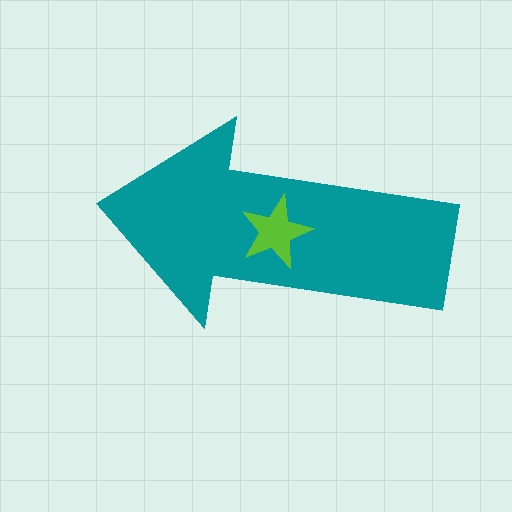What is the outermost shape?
The teal arrow.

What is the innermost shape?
The lime star.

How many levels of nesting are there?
2.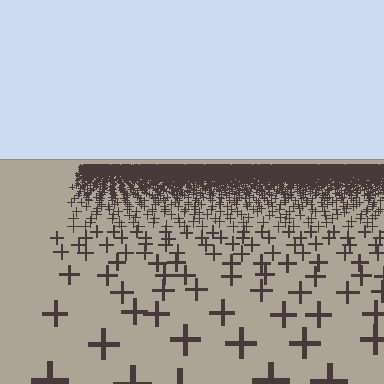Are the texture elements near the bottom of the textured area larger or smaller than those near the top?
Larger. Near the bottom, elements are closer to the viewer and appear at a bigger on-screen size.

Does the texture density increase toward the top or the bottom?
Density increases toward the top.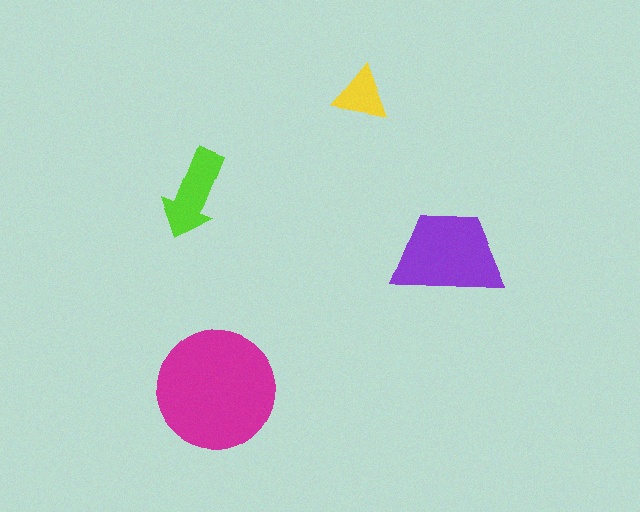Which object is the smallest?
The yellow triangle.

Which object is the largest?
The magenta circle.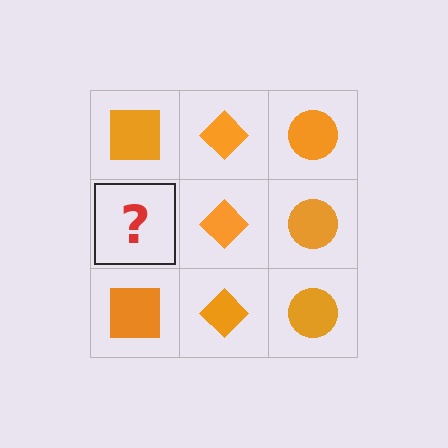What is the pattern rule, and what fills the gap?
The rule is that each column has a consistent shape. The gap should be filled with an orange square.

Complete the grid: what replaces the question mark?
The question mark should be replaced with an orange square.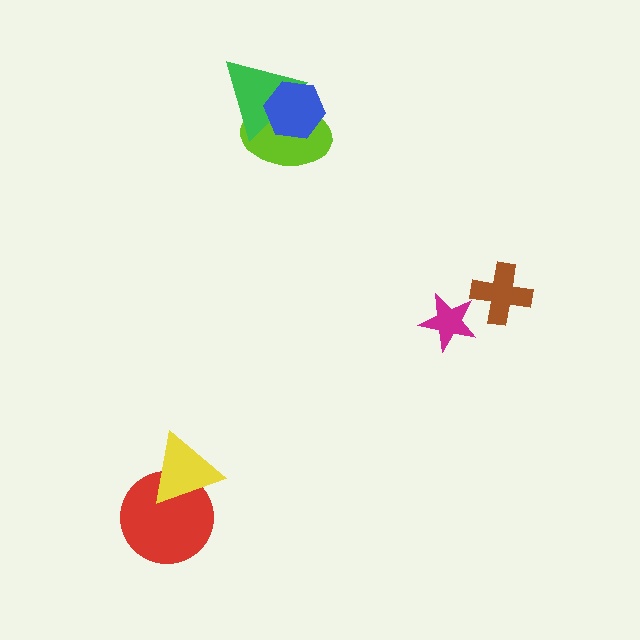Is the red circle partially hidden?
Yes, it is partially covered by another shape.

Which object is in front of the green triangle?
The blue hexagon is in front of the green triangle.